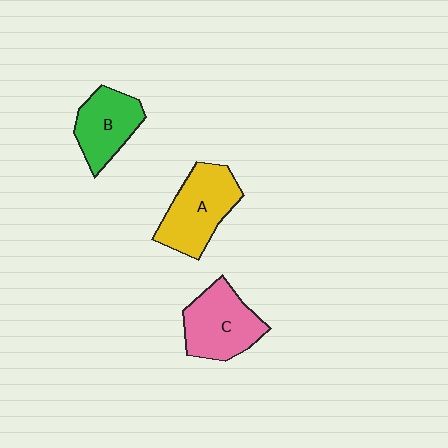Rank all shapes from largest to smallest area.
From largest to smallest: A (yellow), C (pink), B (green).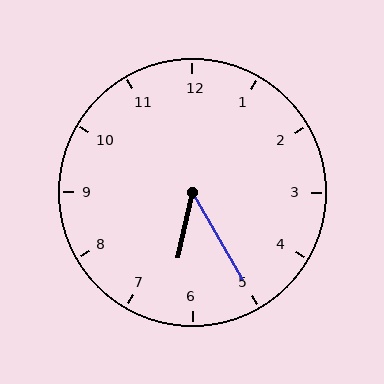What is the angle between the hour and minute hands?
Approximately 42 degrees.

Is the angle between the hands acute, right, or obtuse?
It is acute.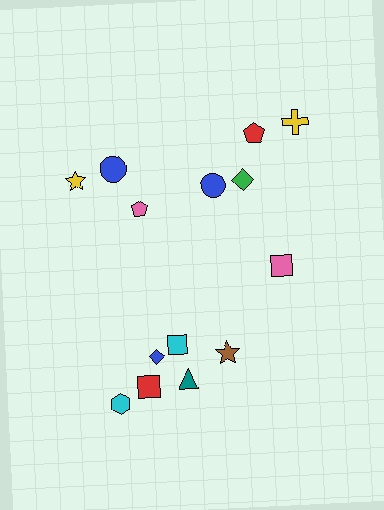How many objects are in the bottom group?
There are 6 objects.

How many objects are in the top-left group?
There are 3 objects.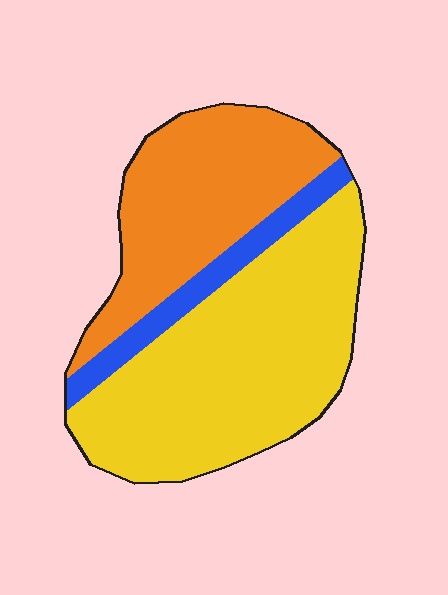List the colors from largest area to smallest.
From largest to smallest: yellow, orange, blue.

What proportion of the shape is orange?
Orange covers roughly 35% of the shape.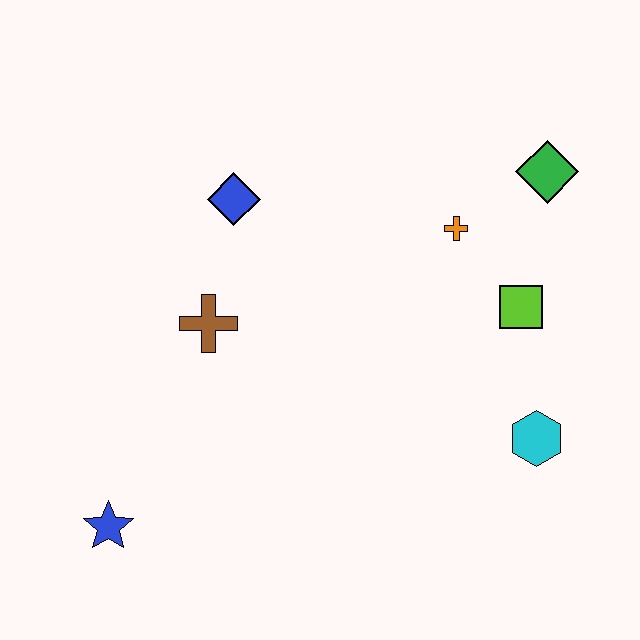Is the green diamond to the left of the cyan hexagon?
No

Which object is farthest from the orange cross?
The blue star is farthest from the orange cross.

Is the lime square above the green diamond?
No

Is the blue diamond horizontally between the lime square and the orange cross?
No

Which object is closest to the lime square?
The orange cross is closest to the lime square.